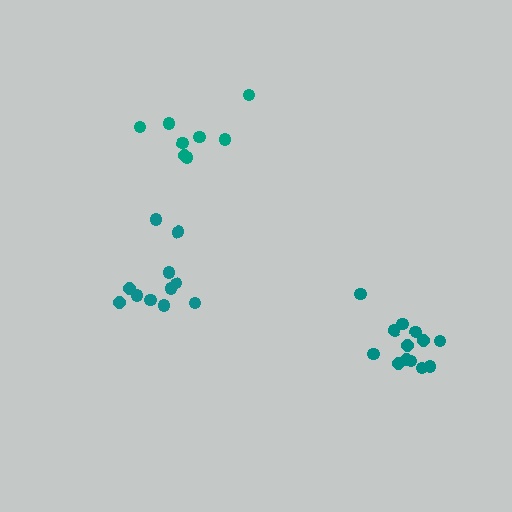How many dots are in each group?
Group 1: 8 dots, Group 2: 11 dots, Group 3: 13 dots (32 total).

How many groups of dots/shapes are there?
There are 3 groups.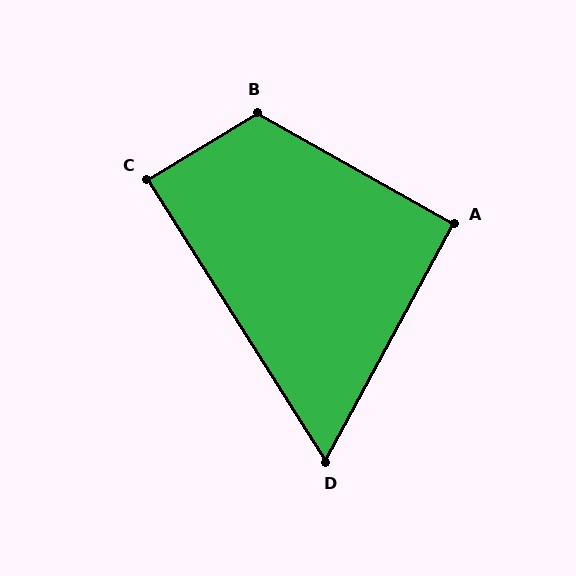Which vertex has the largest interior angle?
B, at approximately 119 degrees.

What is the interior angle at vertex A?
Approximately 91 degrees (approximately right).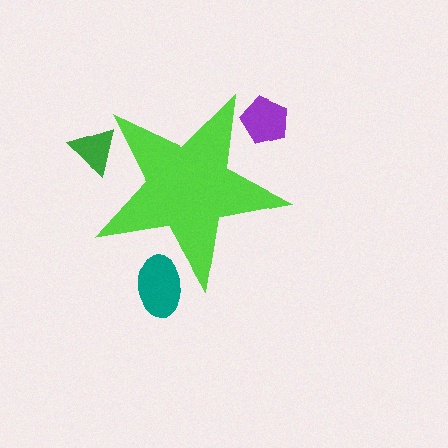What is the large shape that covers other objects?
A lime star.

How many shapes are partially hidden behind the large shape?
3 shapes are partially hidden.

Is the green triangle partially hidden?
Yes, the green triangle is partially hidden behind the lime star.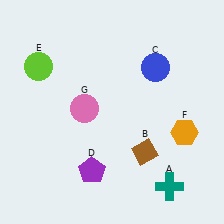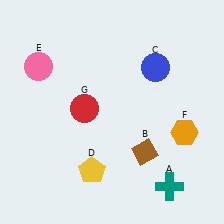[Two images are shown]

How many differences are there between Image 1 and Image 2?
There are 3 differences between the two images.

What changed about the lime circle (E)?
In Image 1, E is lime. In Image 2, it changed to pink.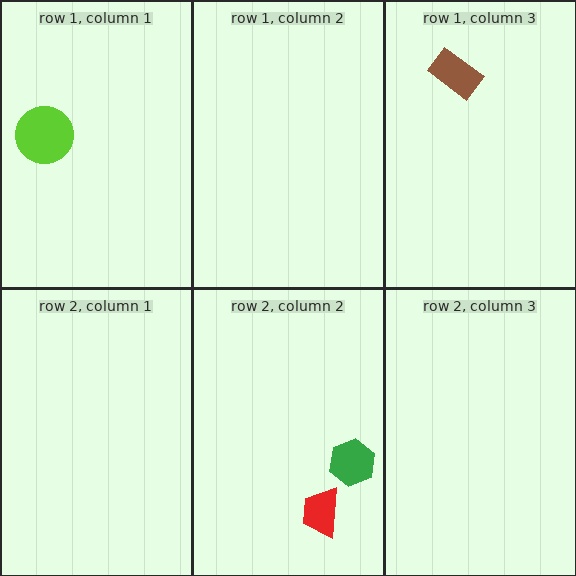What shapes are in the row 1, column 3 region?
The brown rectangle.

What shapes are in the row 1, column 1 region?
The lime circle.